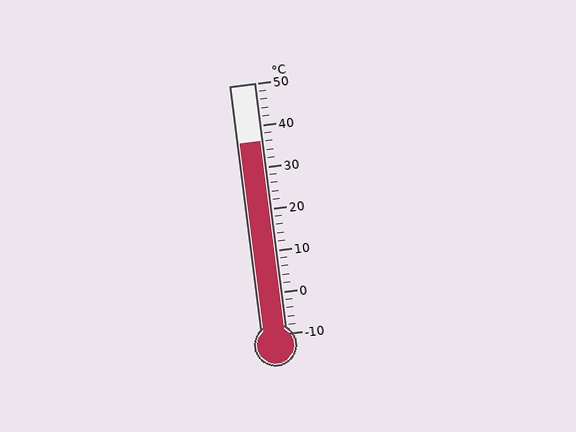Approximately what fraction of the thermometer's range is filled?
The thermometer is filled to approximately 75% of its range.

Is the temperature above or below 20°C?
The temperature is above 20°C.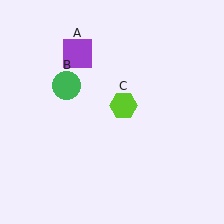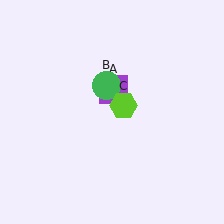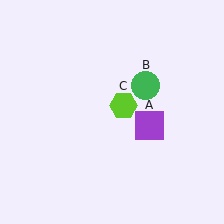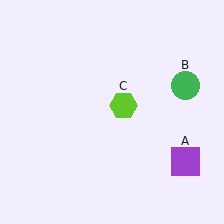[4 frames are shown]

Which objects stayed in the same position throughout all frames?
Lime hexagon (object C) remained stationary.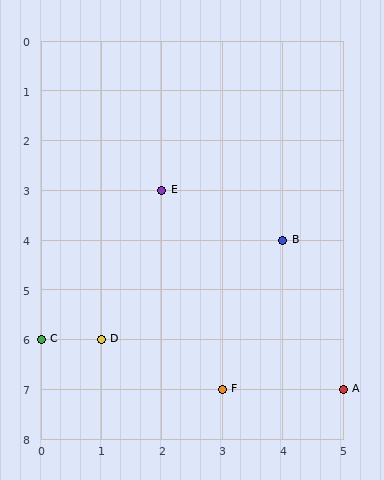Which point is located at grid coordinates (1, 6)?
Point D is at (1, 6).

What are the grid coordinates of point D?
Point D is at grid coordinates (1, 6).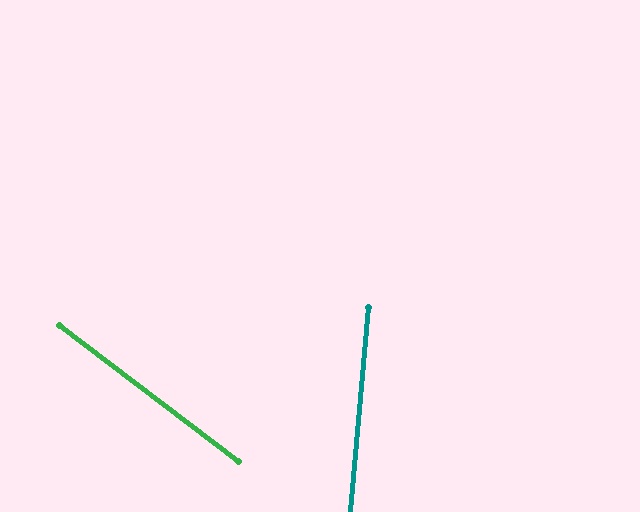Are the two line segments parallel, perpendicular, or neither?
Neither parallel nor perpendicular — they differ by about 58°.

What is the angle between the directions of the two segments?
Approximately 58 degrees.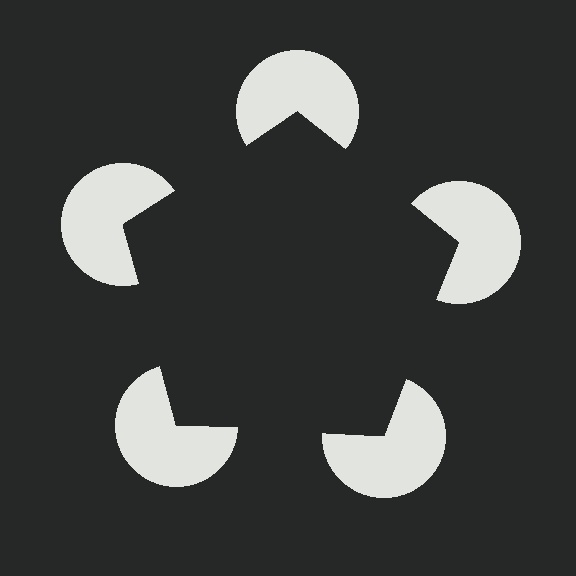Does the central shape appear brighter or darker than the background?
It typically appears slightly darker than the background, even though no actual brightness change is drawn.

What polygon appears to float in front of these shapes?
An illusory pentagon — its edges are inferred from the aligned wedge cuts in the pac-man discs, not physically drawn.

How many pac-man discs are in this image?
There are 5 — one at each vertex of the illusory pentagon.